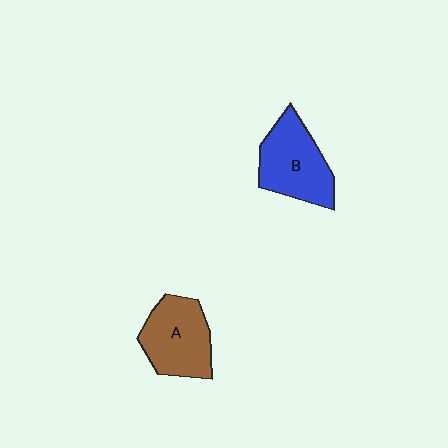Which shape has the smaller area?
Shape A (brown).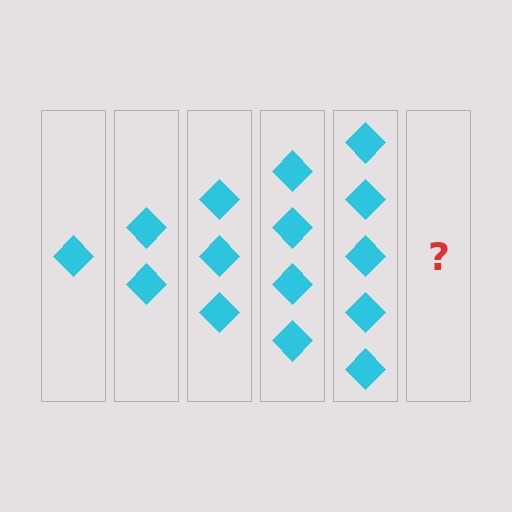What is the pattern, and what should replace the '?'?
The pattern is that each step adds one more diamond. The '?' should be 6 diamonds.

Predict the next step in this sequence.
The next step is 6 diamonds.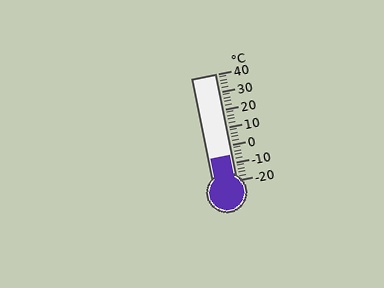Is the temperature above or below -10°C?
The temperature is above -10°C.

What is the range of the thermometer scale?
The thermometer scale ranges from -20°C to 40°C.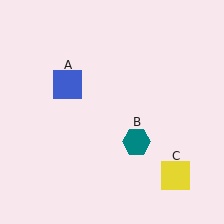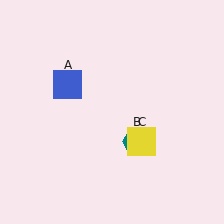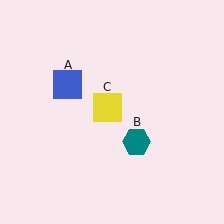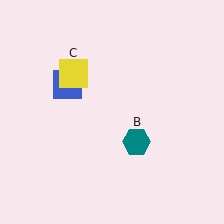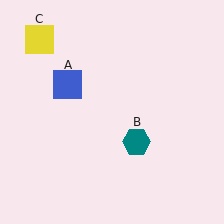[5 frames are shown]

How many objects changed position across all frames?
1 object changed position: yellow square (object C).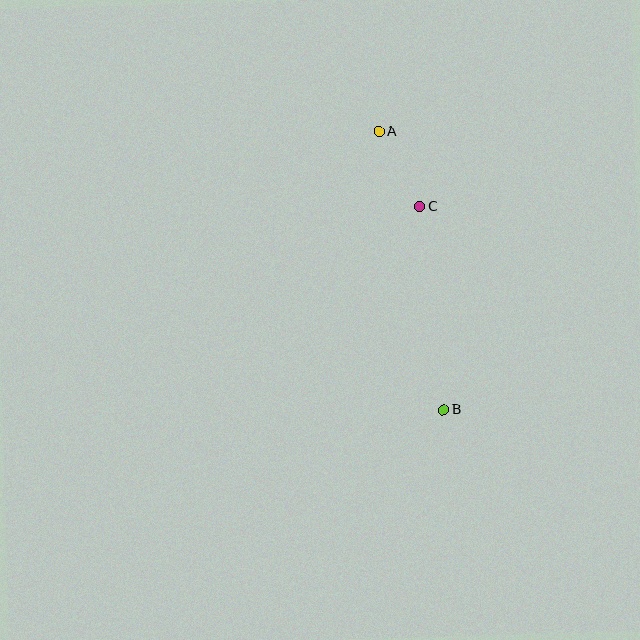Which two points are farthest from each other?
Points A and B are farthest from each other.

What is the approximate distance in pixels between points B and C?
The distance between B and C is approximately 205 pixels.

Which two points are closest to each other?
Points A and C are closest to each other.